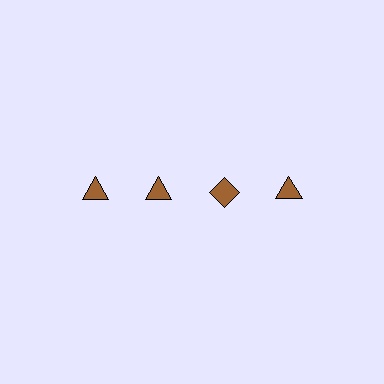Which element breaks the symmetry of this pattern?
The brown diamond in the top row, center column breaks the symmetry. All other shapes are brown triangles.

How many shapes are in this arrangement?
There are 4 shapes arranged in a grid pattern.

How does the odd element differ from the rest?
It has a different shape: diamond instead of triangle.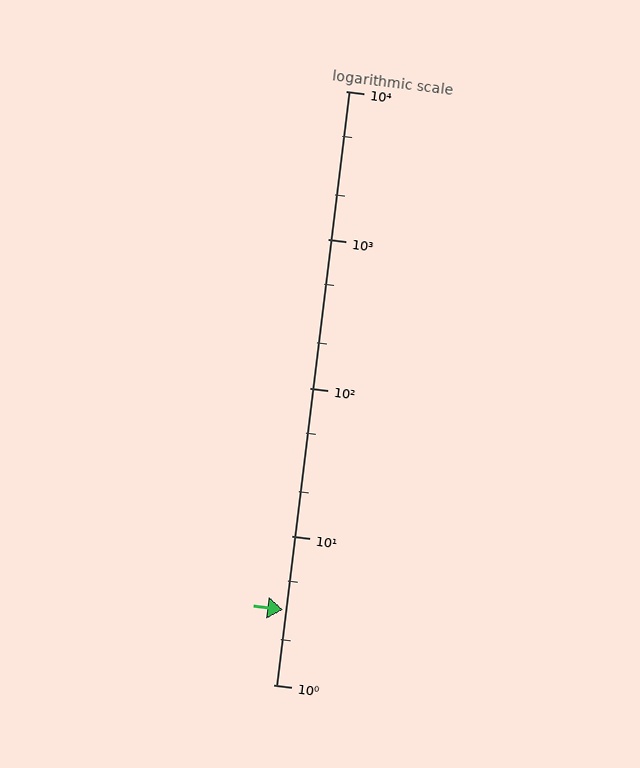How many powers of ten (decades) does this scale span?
The scale spans 4 decades, from 1 to 10000.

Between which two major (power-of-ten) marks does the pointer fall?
The pointer is between 1 and 10.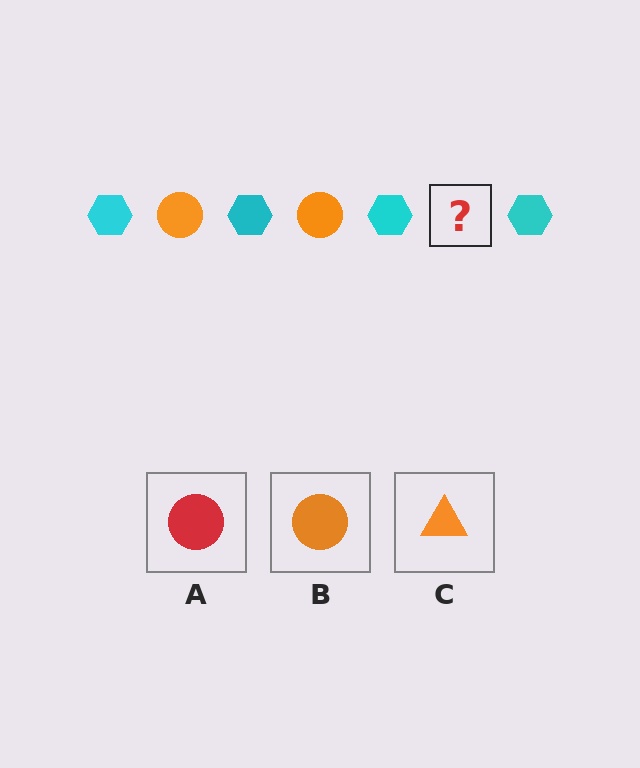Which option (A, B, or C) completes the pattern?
B.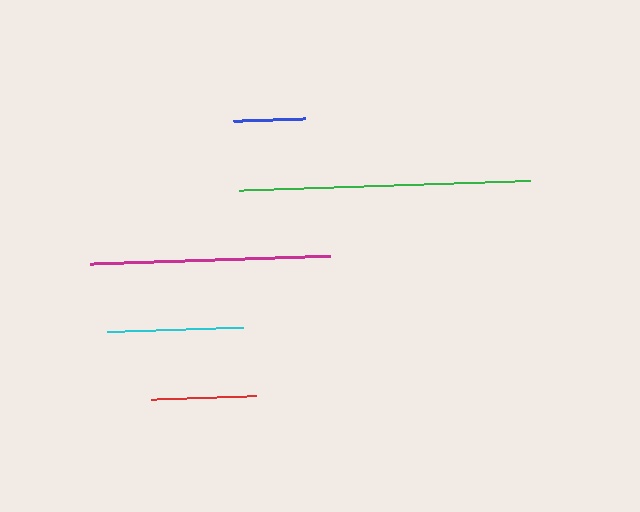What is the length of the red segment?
The red segment is approximately 105 pixels long.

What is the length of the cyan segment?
The cyan segment is approximately 136 pixels long.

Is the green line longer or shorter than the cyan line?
The green line is longer than the cyan line.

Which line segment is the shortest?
The blue line is the shortest at approximately 72 pixels.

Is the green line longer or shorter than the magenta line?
The green line is longer than the magenta line.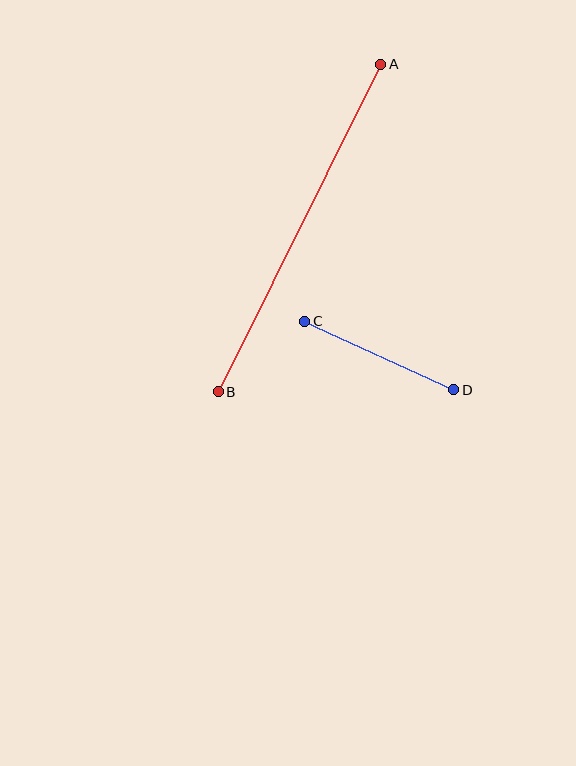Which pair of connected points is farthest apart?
Points A and B are farthest apart.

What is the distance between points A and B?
The distance is approximately 366 pixels.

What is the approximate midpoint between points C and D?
The midpoint is at approximately (379, 355) pixels.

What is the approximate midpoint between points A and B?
The midpoint is at approximately (300, 228) pixels.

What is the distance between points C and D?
The distance is approximately 164 pixels.